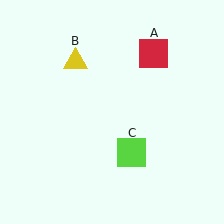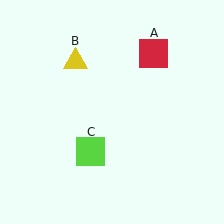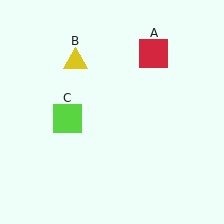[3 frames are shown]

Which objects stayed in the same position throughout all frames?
Red square (object A) and yellow triangle (object B) remained stationary.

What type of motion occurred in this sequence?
The lime square (object C) rotated clockwise around the center of the scene.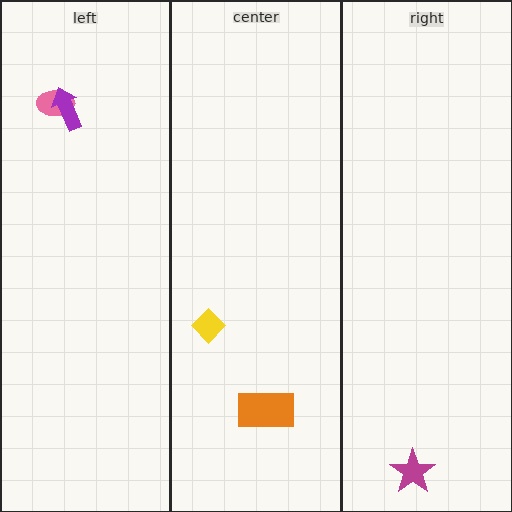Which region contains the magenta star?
The right region.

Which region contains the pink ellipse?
The left region.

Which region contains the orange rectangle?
The center region.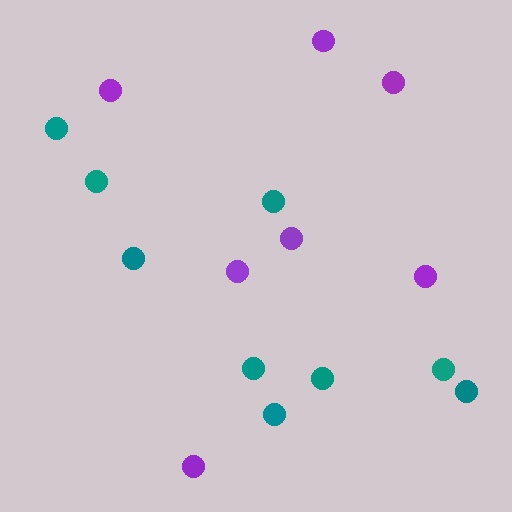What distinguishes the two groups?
There are 2 groups: one group of purple circles (7) and one group of teal circles (9).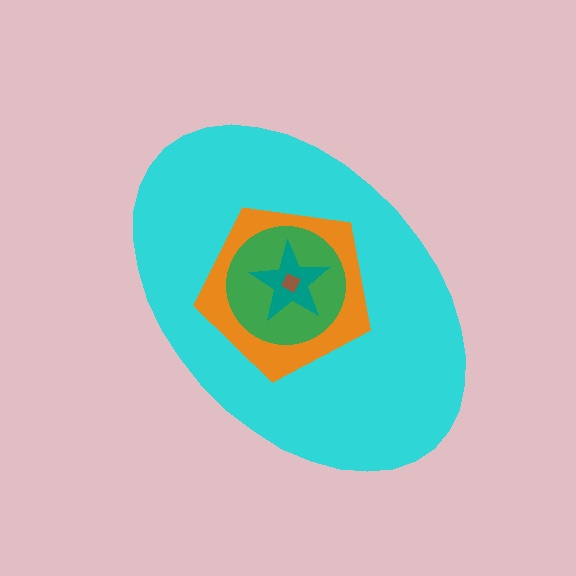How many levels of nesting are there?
5.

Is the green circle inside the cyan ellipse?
Yes.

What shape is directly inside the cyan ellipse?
The orange pentagon.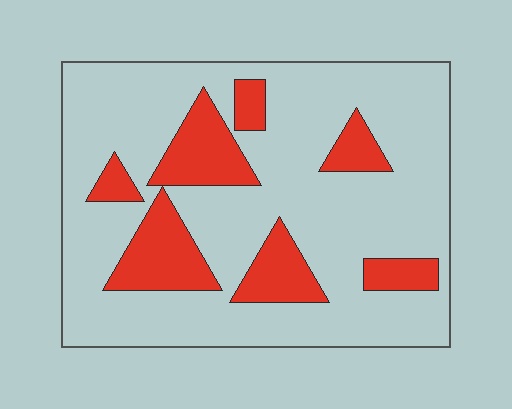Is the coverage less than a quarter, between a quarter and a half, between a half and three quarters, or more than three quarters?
Less than a quarter.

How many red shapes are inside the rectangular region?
7.